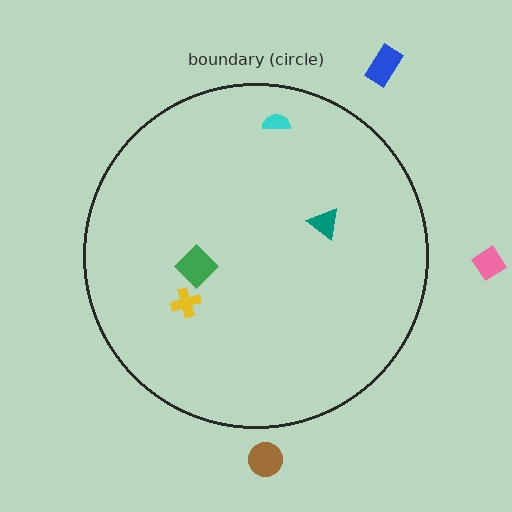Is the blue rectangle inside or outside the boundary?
Outside.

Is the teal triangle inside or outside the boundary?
Inside.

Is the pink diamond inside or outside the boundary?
Outside.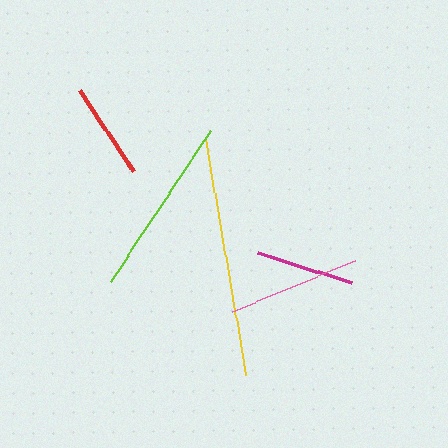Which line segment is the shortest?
The red line is the shortest at approximately 97 pixels.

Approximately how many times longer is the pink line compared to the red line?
The pink line is approximately 1.4 times the length of the red line.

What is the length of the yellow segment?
The yellow segment is approximately 240 pixels long.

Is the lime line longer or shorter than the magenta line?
The lime line is longer than the magenta line.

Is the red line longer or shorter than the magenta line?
The magenta line is longer than the red line.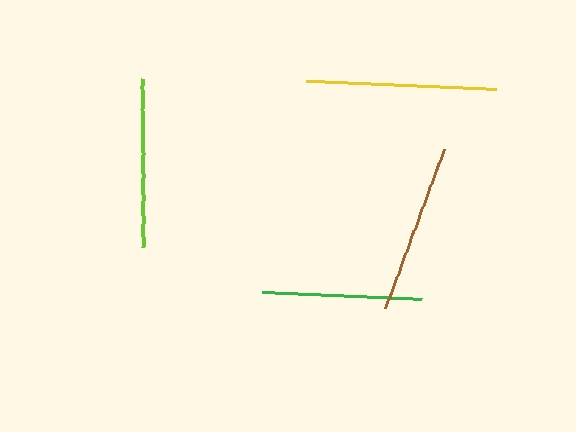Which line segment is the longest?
The yellow line is the longest at approximately 190 pixels.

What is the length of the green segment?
The green segment is approximately 160 pixels long.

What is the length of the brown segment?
The brown segment is approximately 169 pixels long.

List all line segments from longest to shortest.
From longest to shortest: yellow, brown, lime, green.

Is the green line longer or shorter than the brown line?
The brown line is longer than the green line.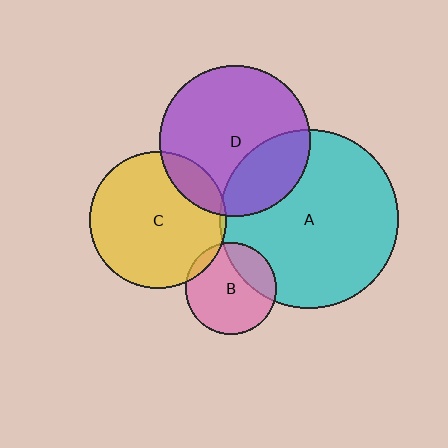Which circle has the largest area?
Circle A (cyan).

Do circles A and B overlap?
Yes.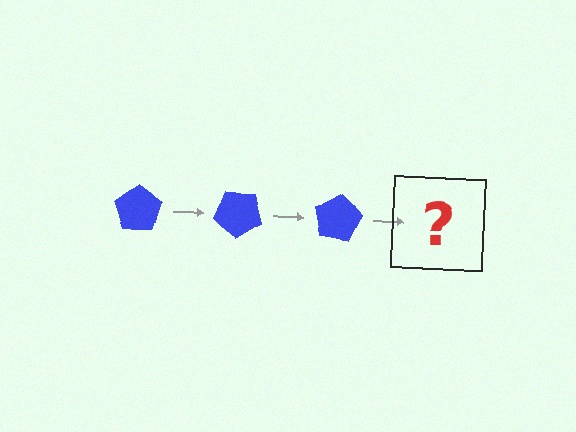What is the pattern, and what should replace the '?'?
The pattern is that the pentagon rotates 40 degrees each step. The '?' should be a blue pentagon rotated 120 degrees.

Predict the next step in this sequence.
The next step is a blue pentagon rotated 120 degrees.